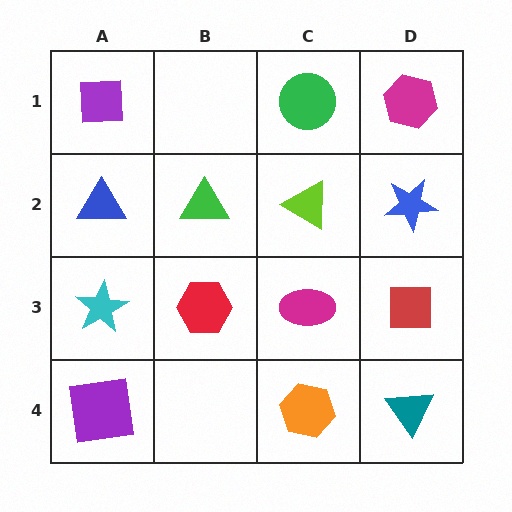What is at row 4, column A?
A purple square.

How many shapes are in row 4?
3 shapes.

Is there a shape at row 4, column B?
No, that cell is empty.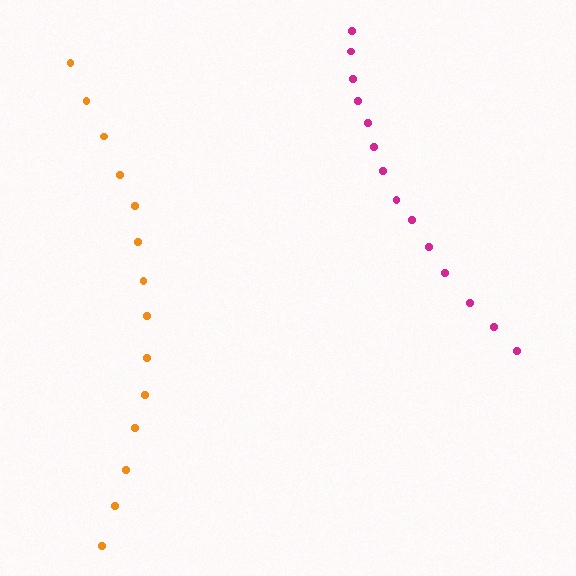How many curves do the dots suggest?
There are 2 distinct paths.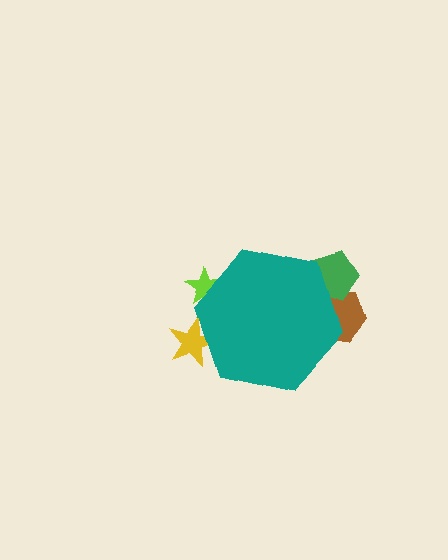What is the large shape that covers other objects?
A teal hexagon.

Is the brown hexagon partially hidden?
Yes, the brown hexagon is partially hidden behind the teal hexagon.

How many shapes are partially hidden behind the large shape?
4 shapes are partially hidden.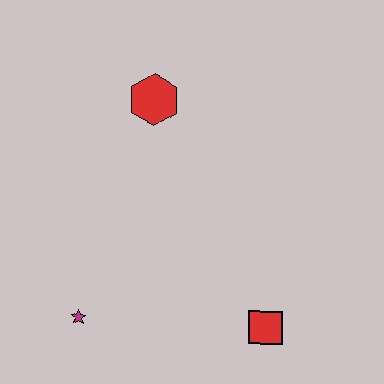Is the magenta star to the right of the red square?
No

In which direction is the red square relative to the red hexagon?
The red square is below the red hexagon.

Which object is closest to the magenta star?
The red square is closest to the magenta star.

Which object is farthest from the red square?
The red hexagon is farthest from the red square.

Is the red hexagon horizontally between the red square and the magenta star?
Yes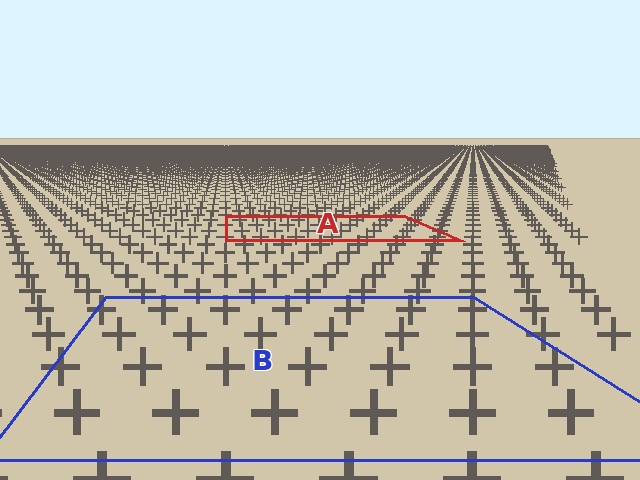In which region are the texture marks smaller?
The texture marks are smaller in region A, because it is farther away.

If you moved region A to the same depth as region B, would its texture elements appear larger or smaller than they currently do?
They would appear larger. At a closer depth, the same texture elements are projected at a bigger on-screen size.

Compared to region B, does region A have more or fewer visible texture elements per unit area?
Region A has more texture elements per unit area — they are packed more densely because it is farther away.